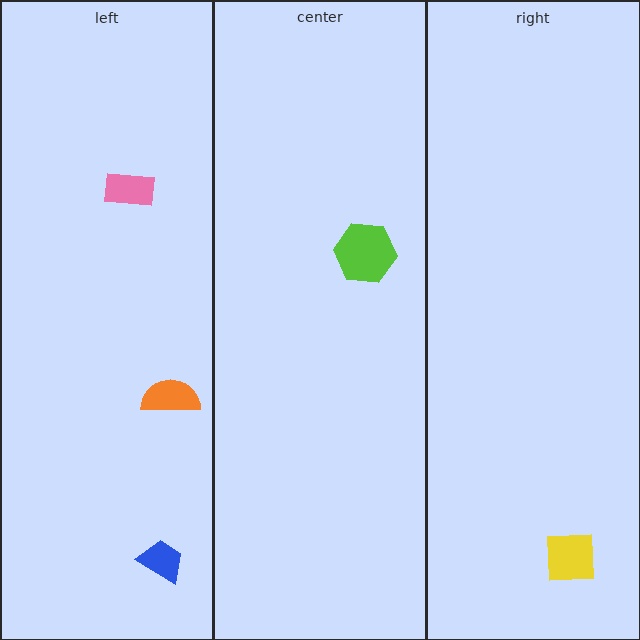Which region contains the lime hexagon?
The center region.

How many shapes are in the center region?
1.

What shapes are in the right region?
The yellow square.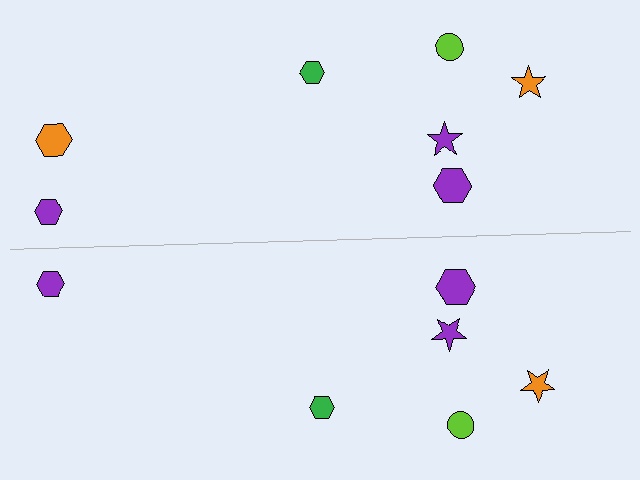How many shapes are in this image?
There are 13 shapes in this image.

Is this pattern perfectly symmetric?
No, the pattern is not perfectly symmetric. A orange hexagon is missing from the bottom side.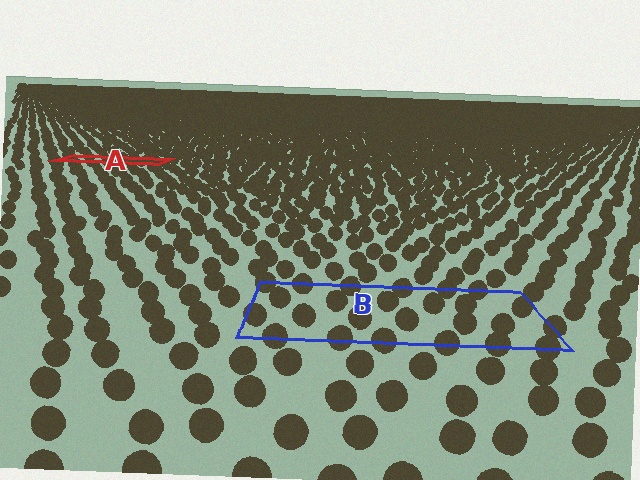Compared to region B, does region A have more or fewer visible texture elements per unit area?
Region A has more texture elements per unit area — they are packed more densely because it is farther away.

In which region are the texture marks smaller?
The texture marks are smaller in region A, because it is farther away.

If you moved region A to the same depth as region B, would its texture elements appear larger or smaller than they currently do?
They would appear larger. At a closer depth, the same texture elements are projected at a bigger on-screen size.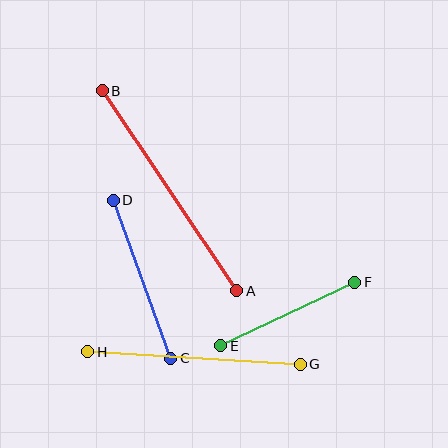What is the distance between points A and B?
The distance is approximately 241 pixels.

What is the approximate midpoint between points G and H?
The midpoint is at approximately (194, 358) pixels.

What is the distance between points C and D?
The distance is approximately 168 pixels.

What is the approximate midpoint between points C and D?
The midpoint is at approximately (142, 279) pixels.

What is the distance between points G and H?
The distance is approximately 213 pixels.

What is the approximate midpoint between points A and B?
The midpoint is at approximately (170, 191) pixels.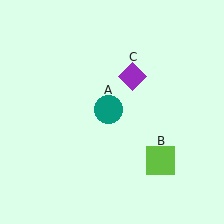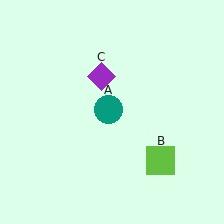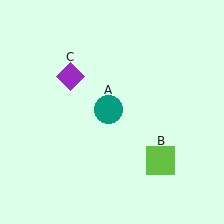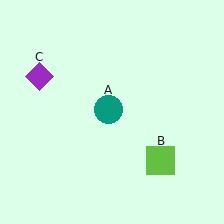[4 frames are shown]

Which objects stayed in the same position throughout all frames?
Teal circle (object A) and lime square (object B) remained stationary.